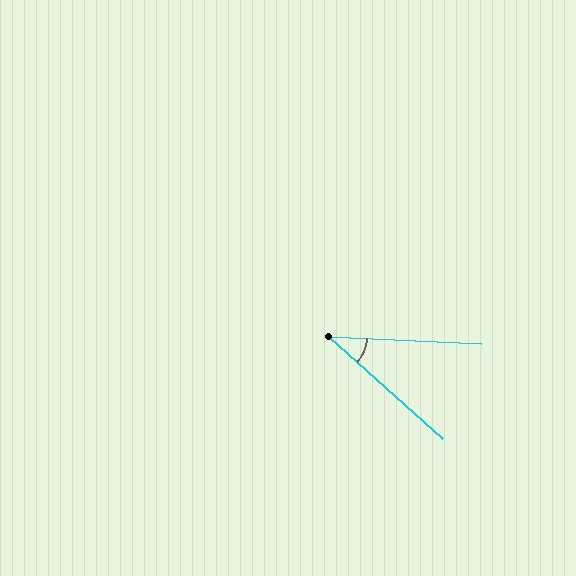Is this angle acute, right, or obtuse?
It is acute.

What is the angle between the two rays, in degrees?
Approximately 39 degrees.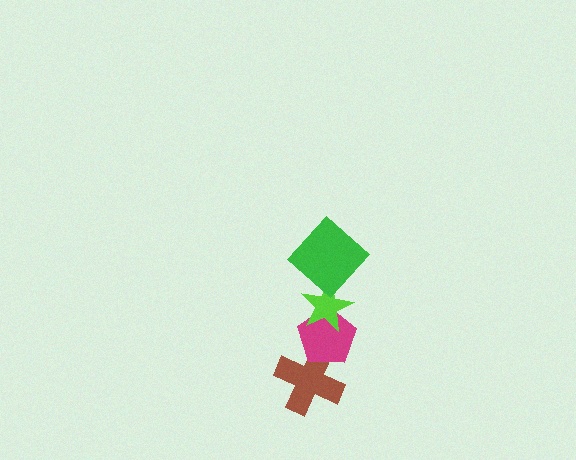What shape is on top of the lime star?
The green diamond is on top of the lime star.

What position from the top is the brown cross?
The brown cross is 4th from the top.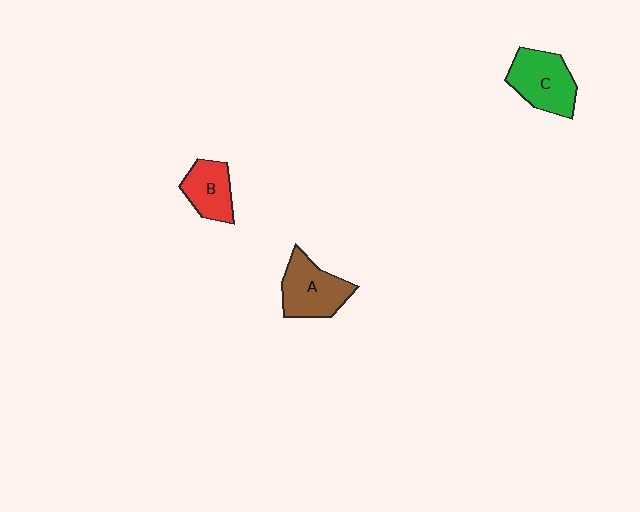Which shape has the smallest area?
Shape B (red).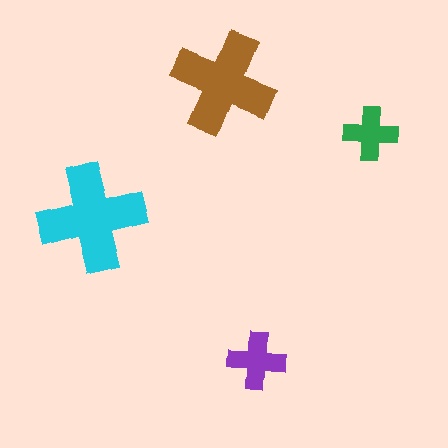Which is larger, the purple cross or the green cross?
The purple one.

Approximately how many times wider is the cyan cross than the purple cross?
About 2 times wider.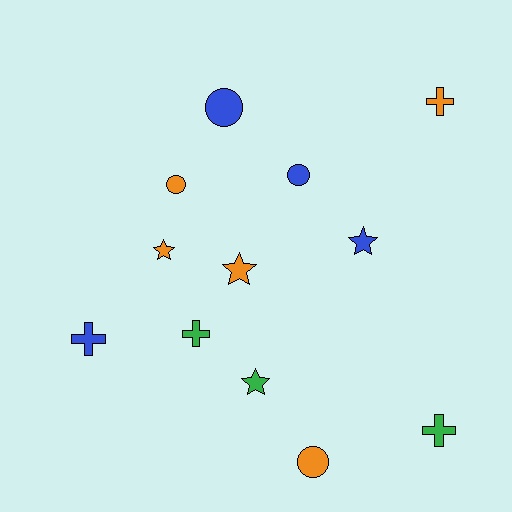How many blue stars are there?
There is 1 blue star.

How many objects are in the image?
There are 12 objects.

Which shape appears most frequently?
Cross, with 4 objects.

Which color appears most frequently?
Orange, with 5 objects.